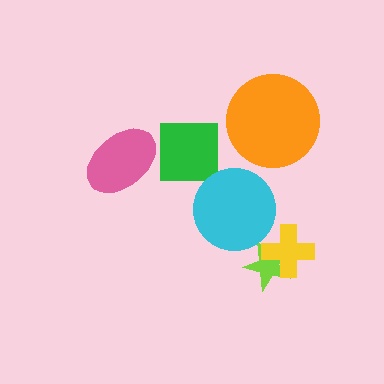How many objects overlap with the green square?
0 objects overlap with the green square.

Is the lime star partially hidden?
Yes, it is partially covered by another shape.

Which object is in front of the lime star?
The yellow cross is in front of the lime star.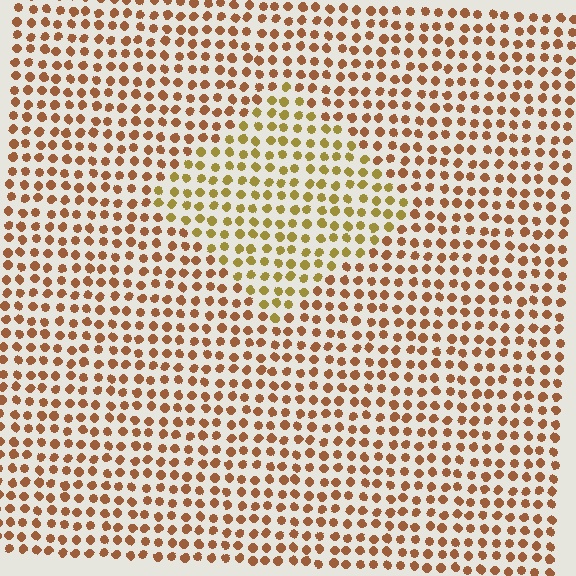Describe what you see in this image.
The image is filled with small brown elements in a uniform arrangement. A diamond-shaped region is visible where the elements are tinted to a slightly different hue, forming a subtle color boundary.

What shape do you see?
I see a diamond.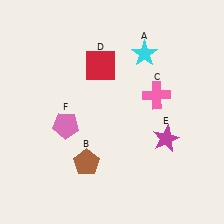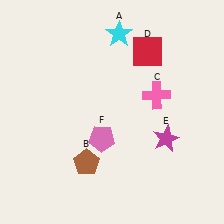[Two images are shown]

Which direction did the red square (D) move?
The red square (D) moved right.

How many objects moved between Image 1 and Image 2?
3 objects moved between the two images.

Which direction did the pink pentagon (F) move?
The pink pentagon (F) moved right.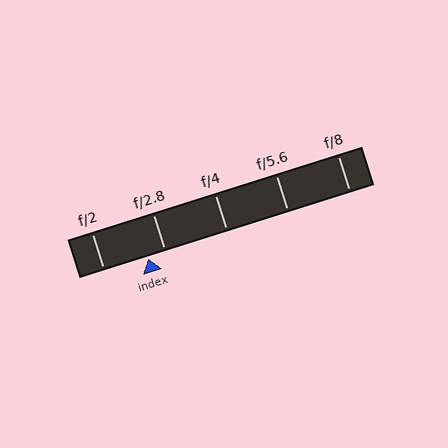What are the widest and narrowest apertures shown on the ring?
The widest aperture shown is f/2 and the narrowest is f/8.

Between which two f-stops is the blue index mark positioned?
The index mark is between f/2 and f/2.8.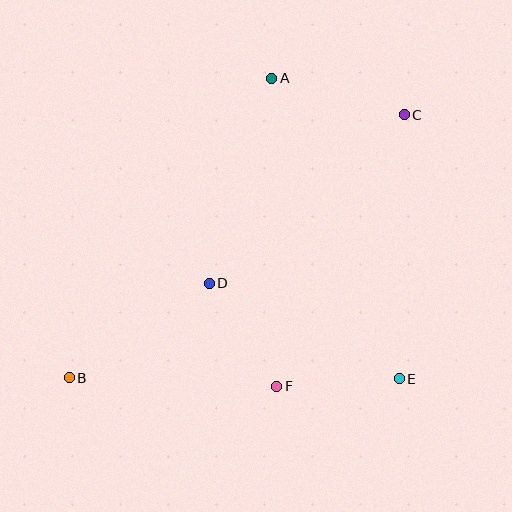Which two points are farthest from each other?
Points B and C are farthest from each other.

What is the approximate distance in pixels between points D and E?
The distance between D and E is approximately 213 pixels.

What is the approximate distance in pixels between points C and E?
The distance between C and E is approximately 264 pixels.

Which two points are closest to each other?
Points E and F are closest to each other.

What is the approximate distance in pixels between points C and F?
The distance between C and F is approximately 300 pixels.